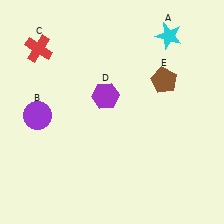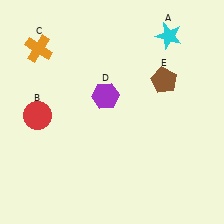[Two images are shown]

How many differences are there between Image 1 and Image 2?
There are 2 differences between the two images.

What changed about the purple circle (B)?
In Image 1, B is purple. In Image 2, it changed to red.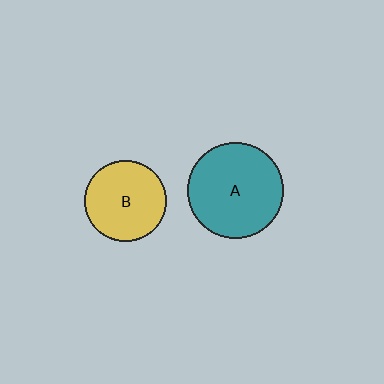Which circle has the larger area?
Circle A (teal).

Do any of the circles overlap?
No, none of the circles overlap.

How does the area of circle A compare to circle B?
Approximately 1.4 times.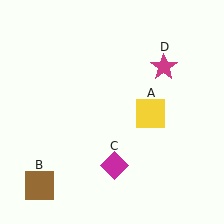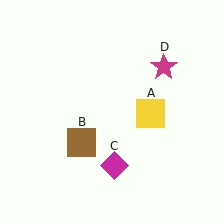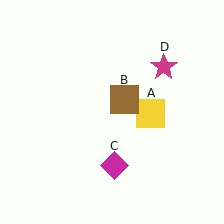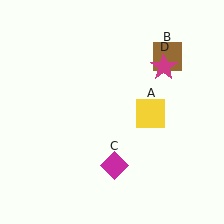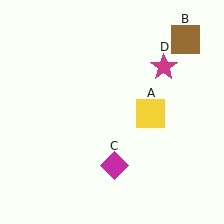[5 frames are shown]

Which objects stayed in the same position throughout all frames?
Yellow square (object A) and magenta diamond (object C) and magenta star (object D) remained stationary.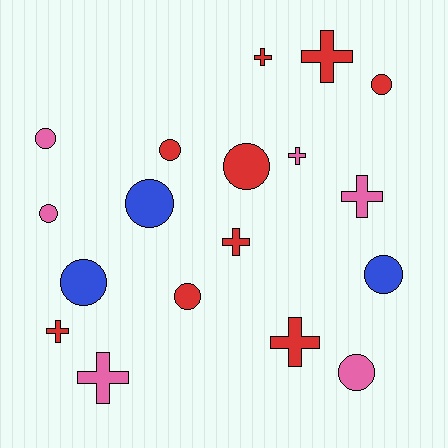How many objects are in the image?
There are 18 objects.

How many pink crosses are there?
There are 3 pink crosses.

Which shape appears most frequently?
Circle, with 10 objects.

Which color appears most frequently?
Red, with 9 objects.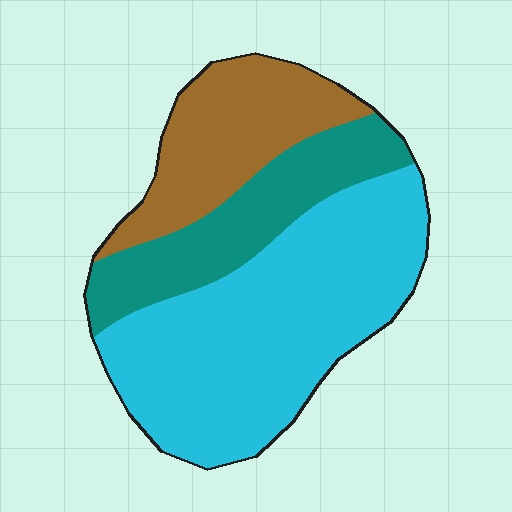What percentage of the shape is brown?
Brown covers 23% of the shape.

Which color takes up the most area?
Cyan, at roughly 55%.